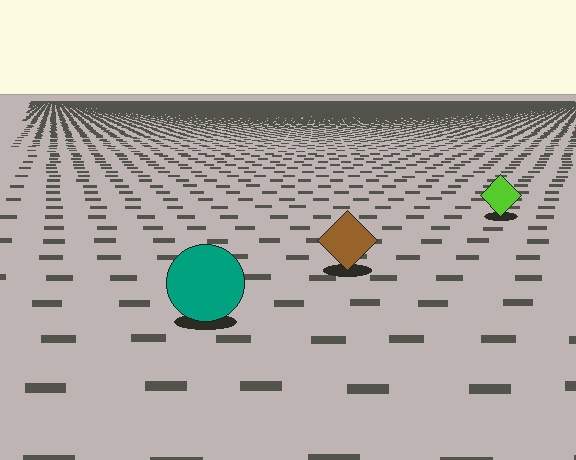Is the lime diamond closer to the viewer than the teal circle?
No. The teal circle is closer — you can tell from the texture gradient: the ground texture is coarser near it.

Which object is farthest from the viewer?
The lime diamond is farthest from the viewer. It appears smaller and the ground texture around it is denser.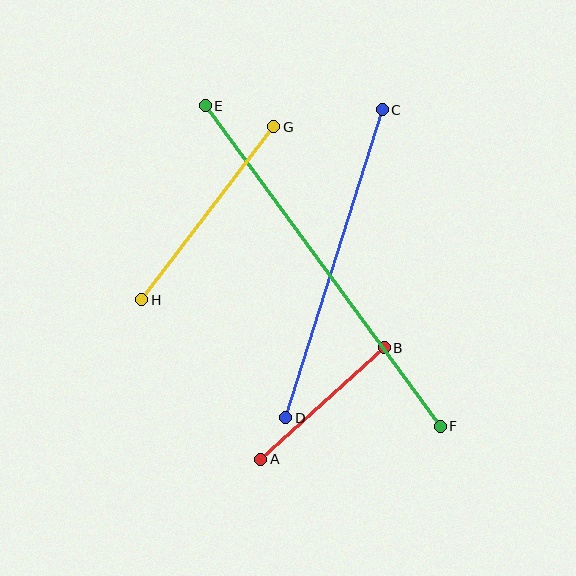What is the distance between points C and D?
The distance is approximately 323 pixels.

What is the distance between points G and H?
The distance is approximately 218 pixels.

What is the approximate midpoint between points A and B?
The midpoint is at approximately (322, 403) pixels.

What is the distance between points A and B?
The distance is approximately 167 pixels.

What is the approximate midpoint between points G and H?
The midpoint is at approximately (208, 213) pixels.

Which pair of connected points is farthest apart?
Points E and F are farthest apart.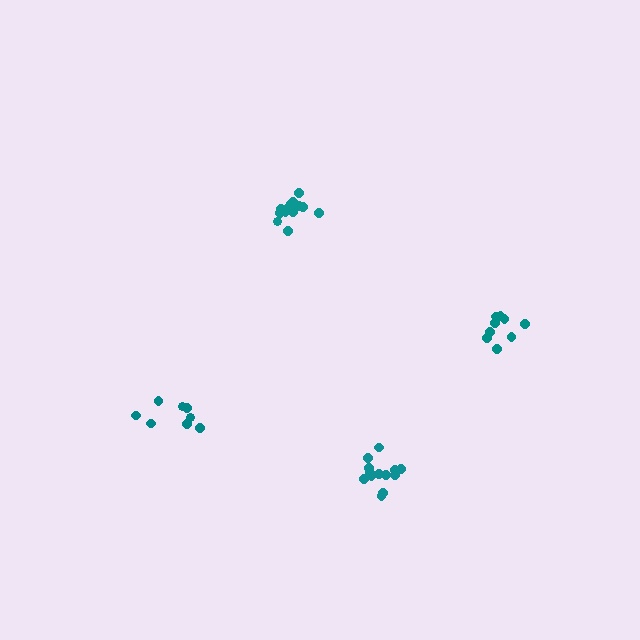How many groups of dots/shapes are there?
There are 4 groups.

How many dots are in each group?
Group 1: 9 dots, Group 2: 8 dots, Group 3: 13 dots, Group 4: 13 dots (43 total).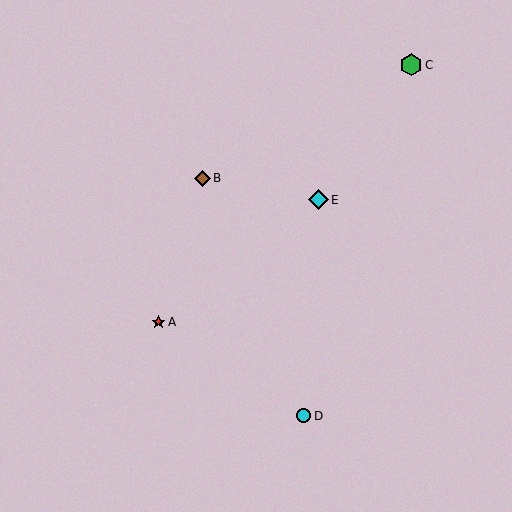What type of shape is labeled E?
Shape E is a cyan diamond.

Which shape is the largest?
The green hexagon (labeled C) is the largest.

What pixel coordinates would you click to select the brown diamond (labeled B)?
Click at (202, 178) to select the brown diamond B.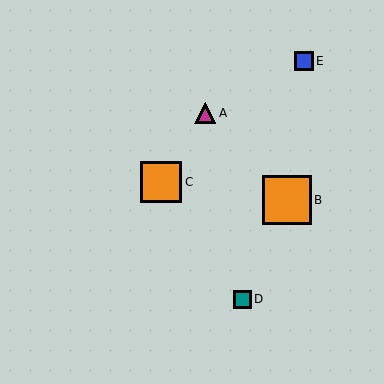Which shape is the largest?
The orange square (labeled B) is the largest.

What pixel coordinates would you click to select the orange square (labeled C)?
Click at (161, 182) to select the orange square C.